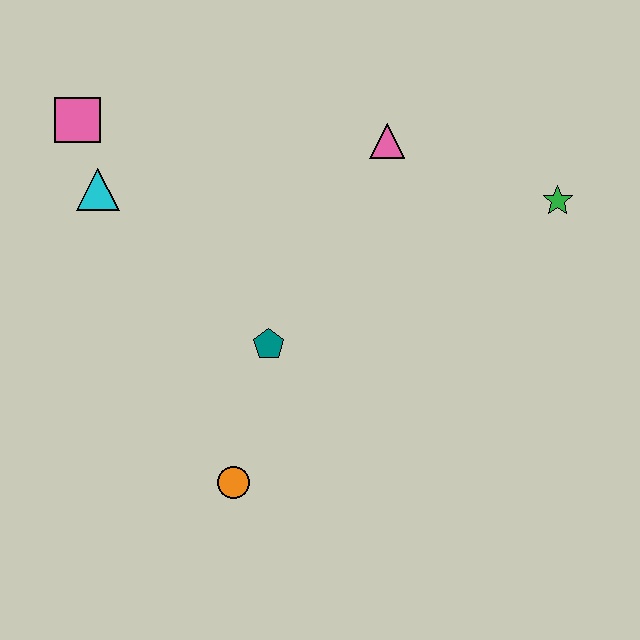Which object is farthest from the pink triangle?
The orange circle is farthest from the pink triangle.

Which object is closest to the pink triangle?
The green star is closest to the pink triangle.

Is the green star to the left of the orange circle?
No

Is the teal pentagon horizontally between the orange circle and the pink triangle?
Yes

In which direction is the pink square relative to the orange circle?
The pink square is above the orange circle.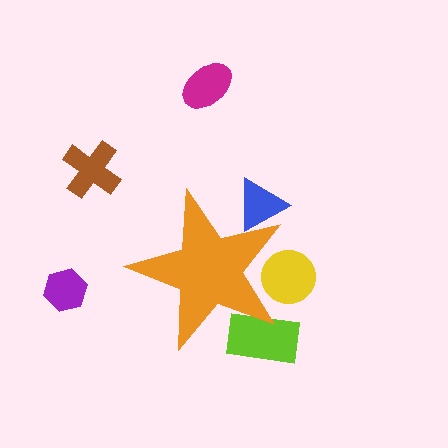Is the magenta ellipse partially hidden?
No, the magenta ellipse is fully visible.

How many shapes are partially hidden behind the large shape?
3 shapes are partially hidden.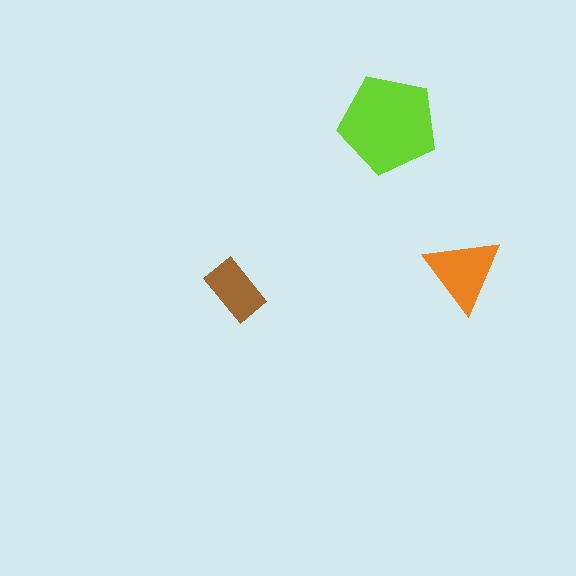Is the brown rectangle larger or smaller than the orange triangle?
Smaller.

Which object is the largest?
The lime pentagon.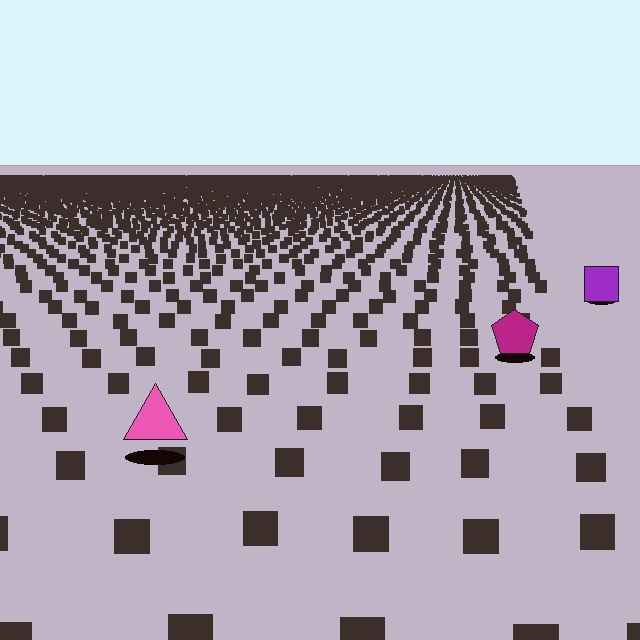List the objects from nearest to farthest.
From nearest to farthest: the pink triangle, the magenta pentagon, the purple square.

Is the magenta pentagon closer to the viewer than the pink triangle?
No. The pink triangle is closer — you can tell from the texture gradient: the ground texture is coarser near it.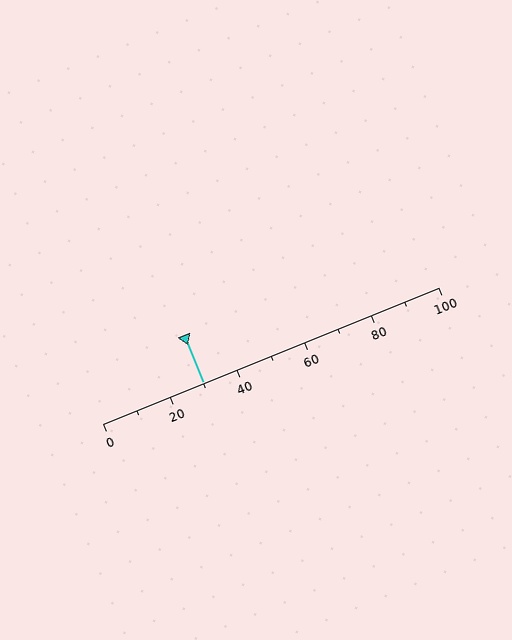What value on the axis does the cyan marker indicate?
The marker indicates approximately 30.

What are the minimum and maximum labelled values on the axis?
The axis runs from 0 to 100.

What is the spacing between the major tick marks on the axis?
The major ticks are spaced 20 apart.